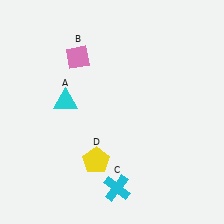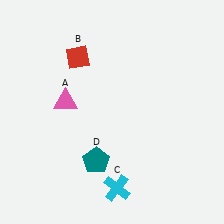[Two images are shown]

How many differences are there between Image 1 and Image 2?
There are 3 differences between the two images.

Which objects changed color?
A changed from cyan to pink. B changed from pink to red. D changed from yellow to teal.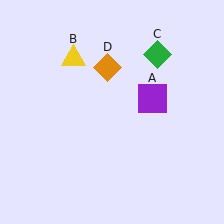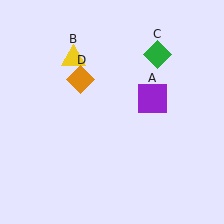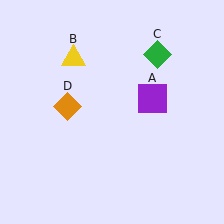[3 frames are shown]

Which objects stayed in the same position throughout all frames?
Purple square (object A) and yellow triangle (object B) and green diamond (object C) remained stationary.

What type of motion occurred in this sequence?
The orange diamond (object D) rotated counterclockwise around the center of the scene.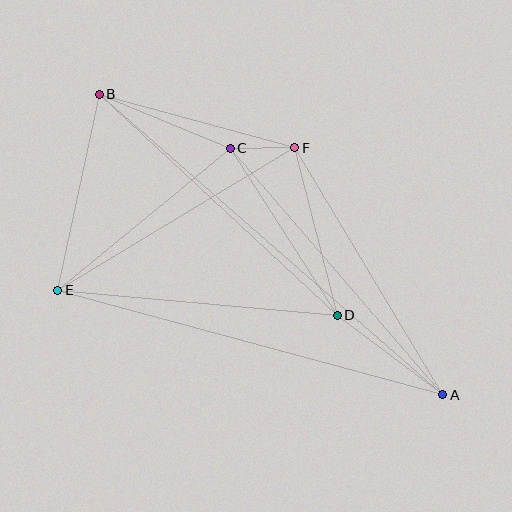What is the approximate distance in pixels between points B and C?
The distance between B and C is approximately 142 pixels.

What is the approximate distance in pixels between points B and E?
The distance between B and E is approximately 200 pixels.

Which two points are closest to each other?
Points C and F are closest to each other.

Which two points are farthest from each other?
Points A and B are farthest from each other.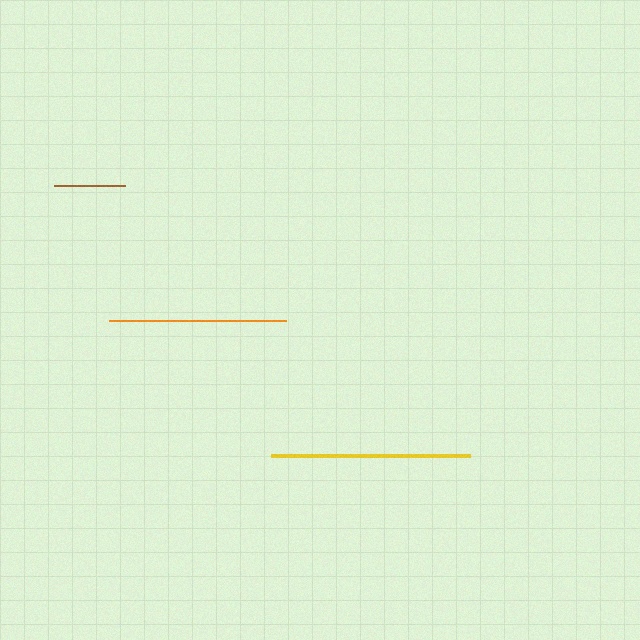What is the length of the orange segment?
The orange segment is approximately 177 pixels long.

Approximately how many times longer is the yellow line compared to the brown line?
The yellow line is approximately 2.8 times the length of the brown line.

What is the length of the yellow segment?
The yellow segment is approximately 200 pixels long.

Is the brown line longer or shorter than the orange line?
The orange line is longer than the brown line.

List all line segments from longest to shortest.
From longest to shortest: yellow, orange, brown.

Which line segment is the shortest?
The brown line is the shortest at approximately 70 pixels.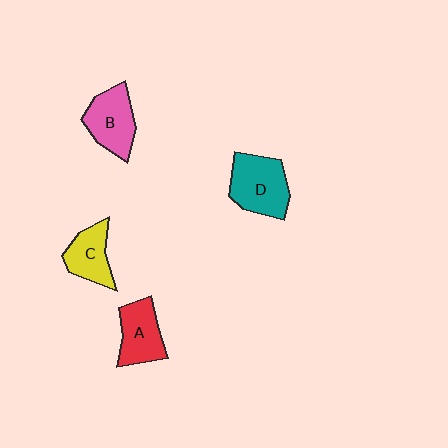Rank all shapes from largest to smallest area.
From largest to smallest: D (teal), B (pink), A (red), C (yellow).